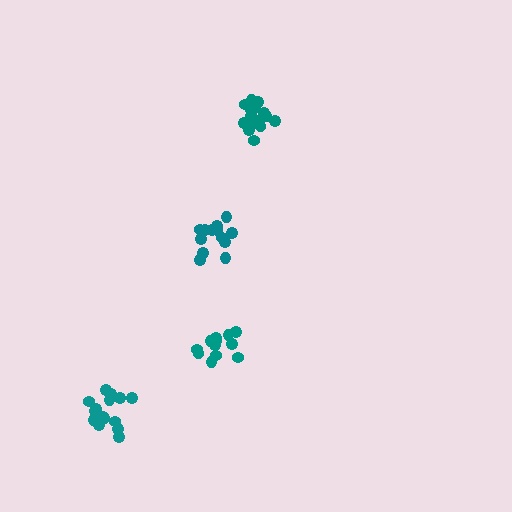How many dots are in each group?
Group 1: 12 dots, Group 2: 15 dots, Group 3: 16 dots, Group 4: 14 dots (57 total).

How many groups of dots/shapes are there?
There are 4 groups.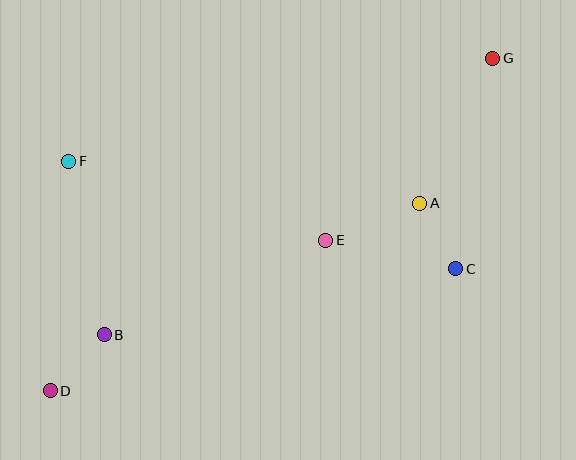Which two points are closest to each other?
Points A and C are closest to each other.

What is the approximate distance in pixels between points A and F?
The distance between A and F is approximately 353 pixels.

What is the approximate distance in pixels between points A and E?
The distance between A and E is approximately 101 pixels.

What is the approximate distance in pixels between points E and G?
The distance between E and G is approximately 247 pixels.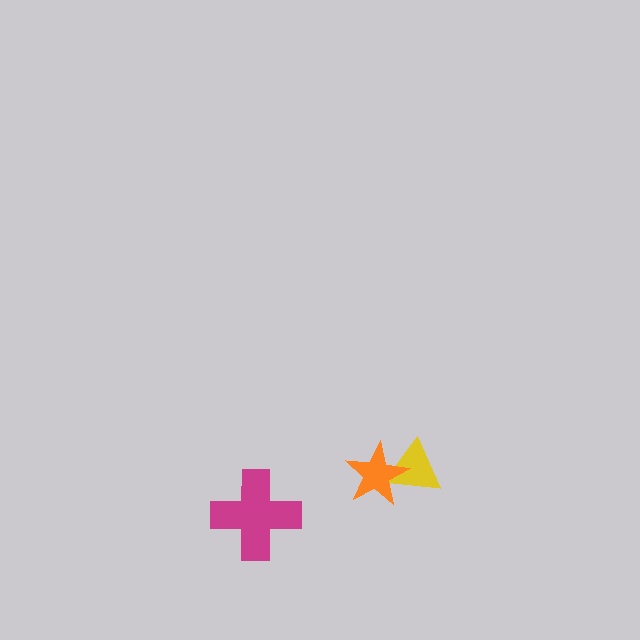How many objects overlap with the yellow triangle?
1 object overlaps with the yellow triangle.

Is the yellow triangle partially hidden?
Yes, it is partially covered by another shape.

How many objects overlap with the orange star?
1 object overlaps with the orange star.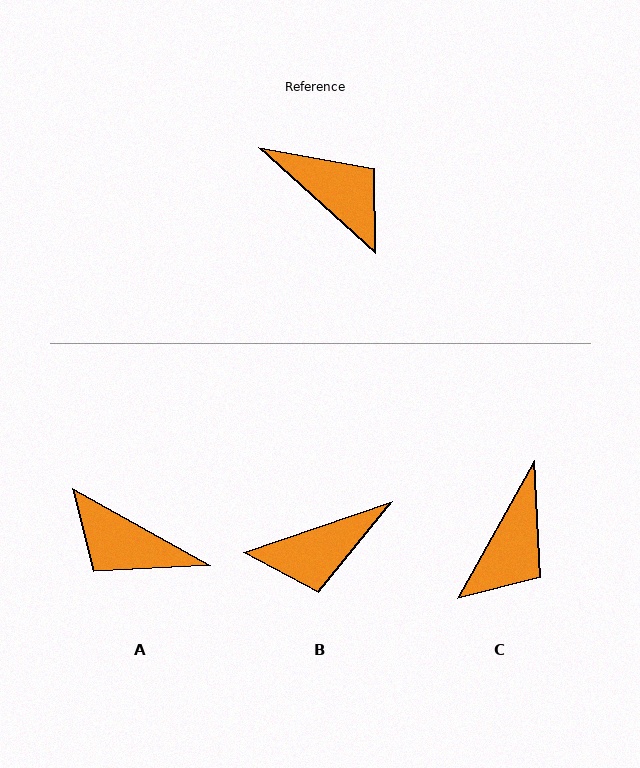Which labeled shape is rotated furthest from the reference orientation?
A, about 167 degrees away.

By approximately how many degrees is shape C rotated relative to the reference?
Approximately 77 degrees clockwise.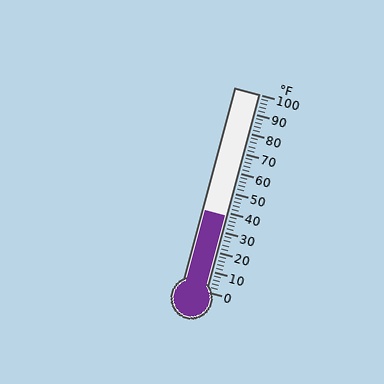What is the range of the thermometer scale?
The thermometer scale ranges from 0°F to 100°F.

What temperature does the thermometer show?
The thermometer shows approximately 38°F.